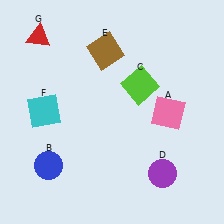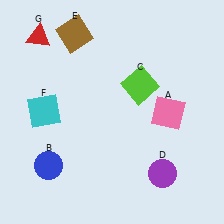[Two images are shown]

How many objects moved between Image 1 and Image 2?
1 object moved between the two images.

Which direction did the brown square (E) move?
The brown square (E) moved left.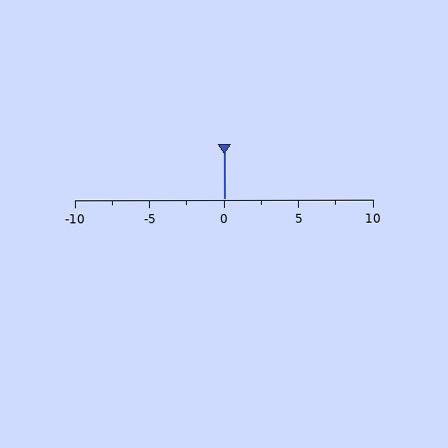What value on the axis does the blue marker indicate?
The marker indicates approximately 0.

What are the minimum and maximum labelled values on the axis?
The axis runs from -10 to 10.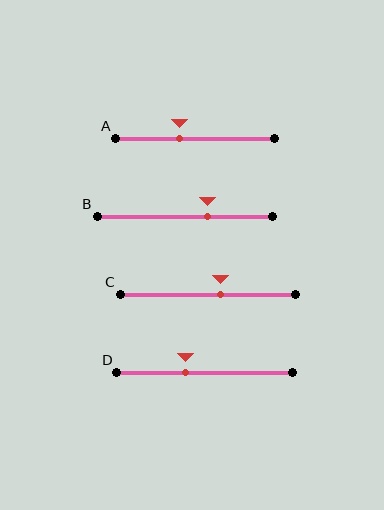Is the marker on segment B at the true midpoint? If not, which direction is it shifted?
No, the marker on segment B is shifted to the right by about 13% of the segment length.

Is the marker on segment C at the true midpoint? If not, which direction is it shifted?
No, the marker on segment C is shifted to the right by about 7% of the segment length.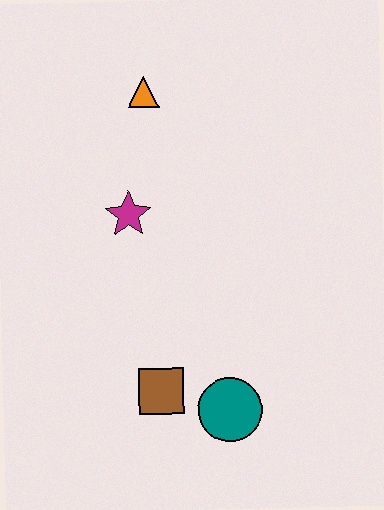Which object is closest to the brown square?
The teal circle is closest to the brown square.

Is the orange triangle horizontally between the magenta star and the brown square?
Yes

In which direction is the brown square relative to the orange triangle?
The brown square is below the orange triangle.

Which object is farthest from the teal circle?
The orange triangle is farthest from the teal circle.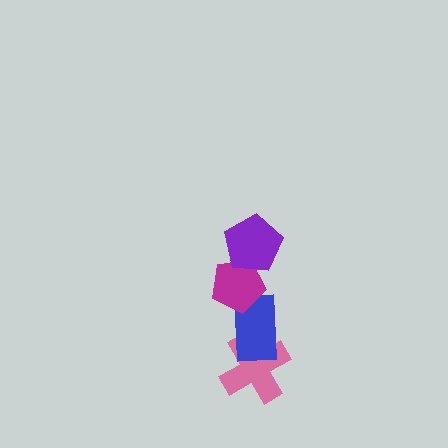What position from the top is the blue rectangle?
The blue rectangle is 3rd from the top.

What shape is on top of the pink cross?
The blue rectangle is on top of the pink cross.